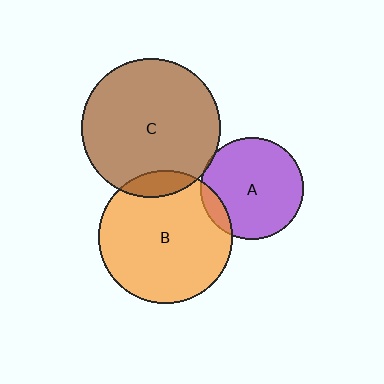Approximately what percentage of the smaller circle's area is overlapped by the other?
Approximately 10%.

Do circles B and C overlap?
Yes.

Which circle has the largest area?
Circle C (brown).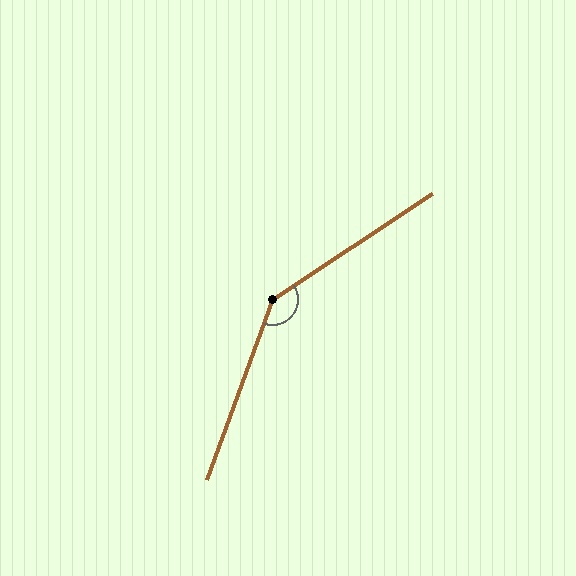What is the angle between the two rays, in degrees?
Approximately 143 degrees.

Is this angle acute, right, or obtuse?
It is obtuse.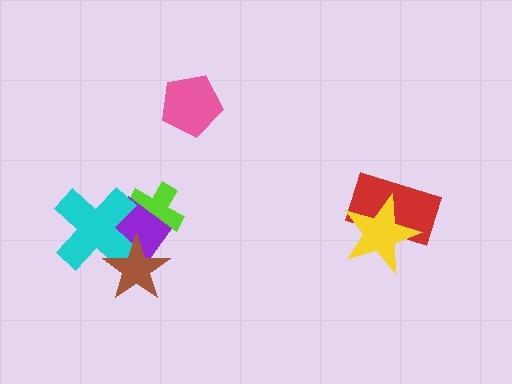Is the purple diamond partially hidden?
Yes, it is partially covered by another shape.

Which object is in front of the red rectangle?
The yellow star is in front of the red rectangle.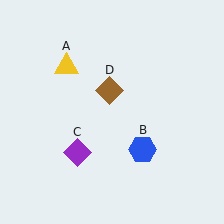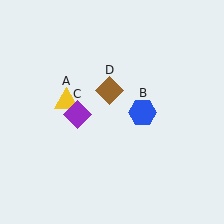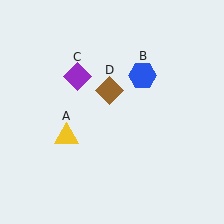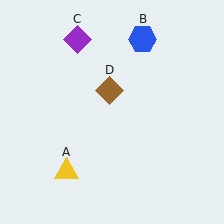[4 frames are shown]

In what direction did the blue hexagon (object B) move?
The blue hexagon (object B) moved up.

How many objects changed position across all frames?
3 objects changed position: yellow triangle (object A), blue hexagon (object B), purple diamond (object C).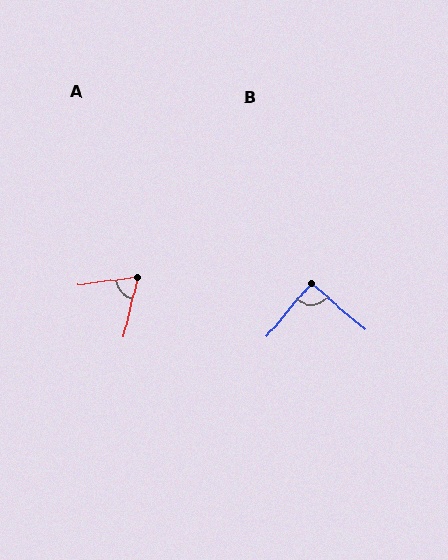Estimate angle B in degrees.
Approximately 89 degrees.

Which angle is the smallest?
A, at approximately 69 degrees.